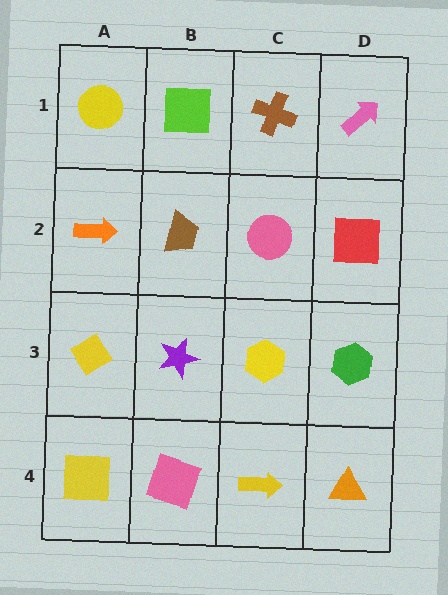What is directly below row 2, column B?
A purple star.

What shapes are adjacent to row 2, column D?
A pink arrow (row 1, column D), a green hexagon (row 3, column D), a pink circle (row 2, column C).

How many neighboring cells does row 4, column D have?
2.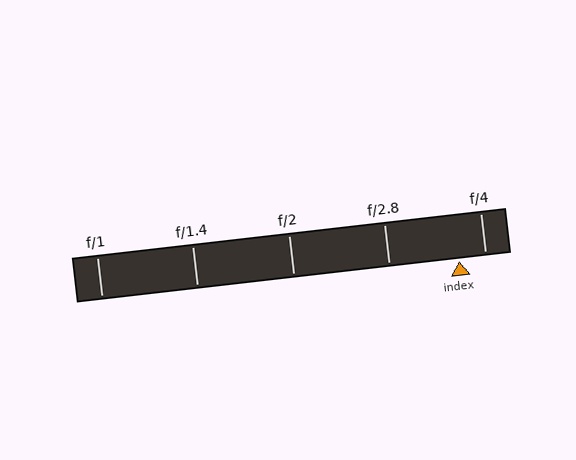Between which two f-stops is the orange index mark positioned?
The index mark is between f/2.8 and f/4.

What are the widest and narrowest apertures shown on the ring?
The widest aperture shown is f/1 and the narrowest is f/4.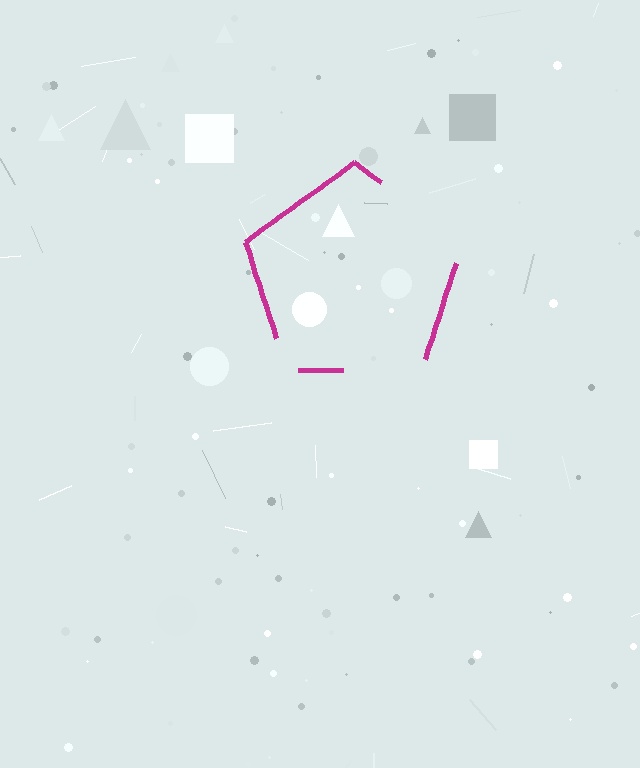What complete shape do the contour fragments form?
The contour fragments form a pentagon.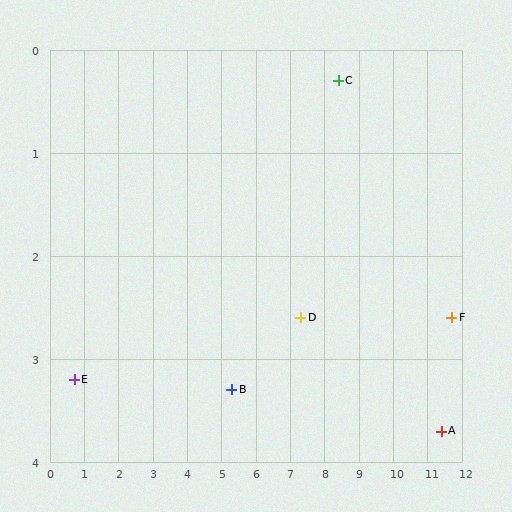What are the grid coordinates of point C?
Point C is at approximately (8.4, 0.3).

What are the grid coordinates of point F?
Point F is at approximately (11.7, 2.6).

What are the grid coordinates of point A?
Point A is at approximately (11.4, 3.7).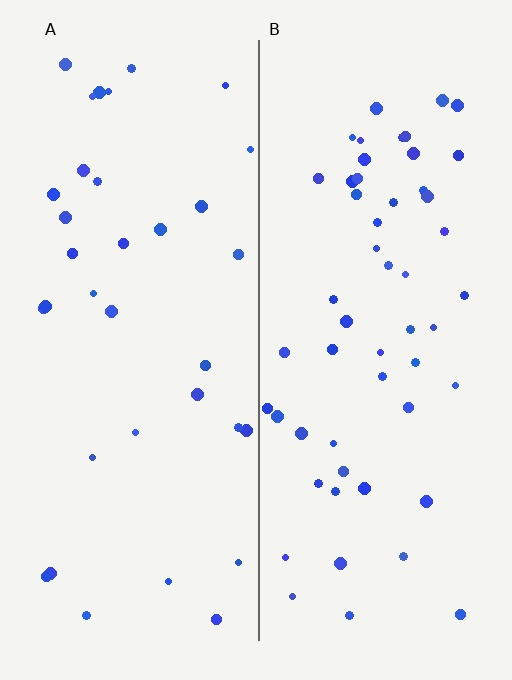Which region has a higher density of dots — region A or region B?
B (the right).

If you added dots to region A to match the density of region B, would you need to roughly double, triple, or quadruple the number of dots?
Approximately double.